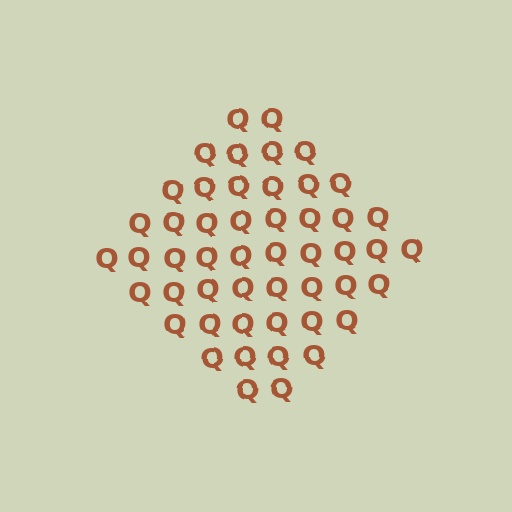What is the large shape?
The large shape is a diamond.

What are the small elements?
The small elements are letter Q's.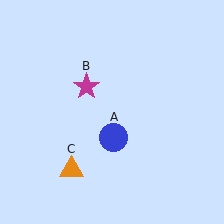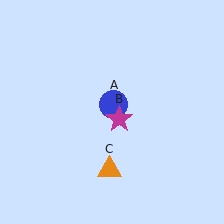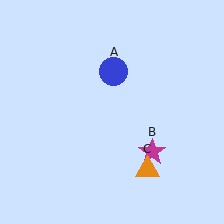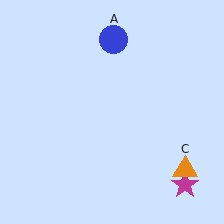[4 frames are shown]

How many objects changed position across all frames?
3 objects changed position: blue circle (object A), magenta star (object B), orange triangle (object C).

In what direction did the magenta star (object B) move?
The magenta star (object B) moved down and to the right.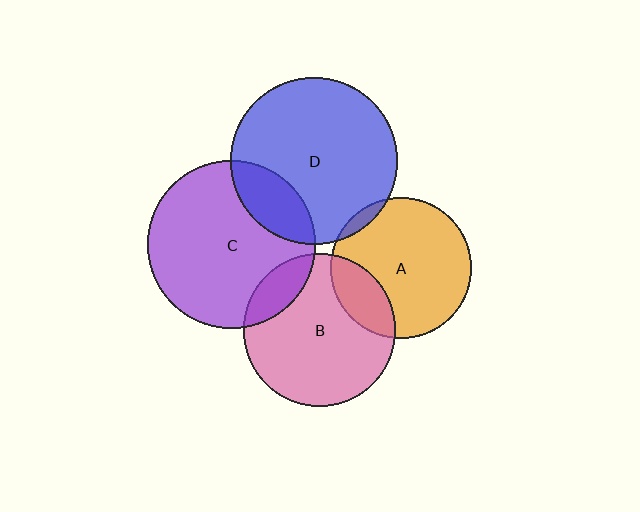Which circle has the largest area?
Circle C (purple).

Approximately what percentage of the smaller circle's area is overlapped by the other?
Approximately 20%.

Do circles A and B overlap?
Yes.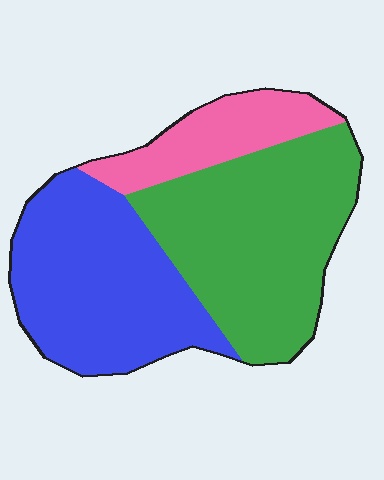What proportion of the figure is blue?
Blue covers around 40% of the figure.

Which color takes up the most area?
Green, at roughly 45%.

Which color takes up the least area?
Pink, at roughly 15%.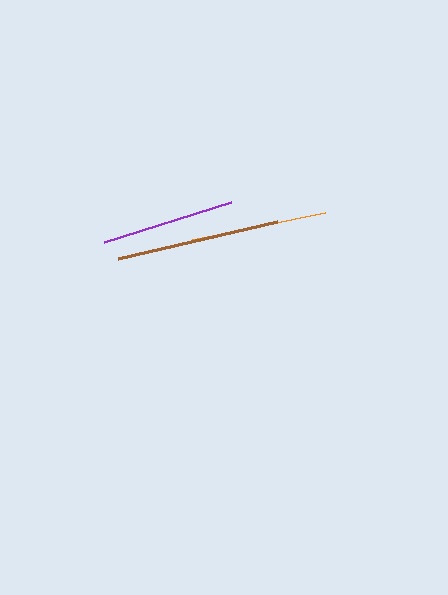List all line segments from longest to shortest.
From longest to shortest: brown, orange, purple.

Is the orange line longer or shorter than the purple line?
The orange line is longer than the purple line.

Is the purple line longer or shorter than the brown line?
The brown line is longer than the purple line.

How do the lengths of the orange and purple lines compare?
The orange and purple lines are approximately the same length.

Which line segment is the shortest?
The purple line is the shortest at approximately 133 pixels.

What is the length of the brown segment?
The brown segment is approximately 163 pixels long.